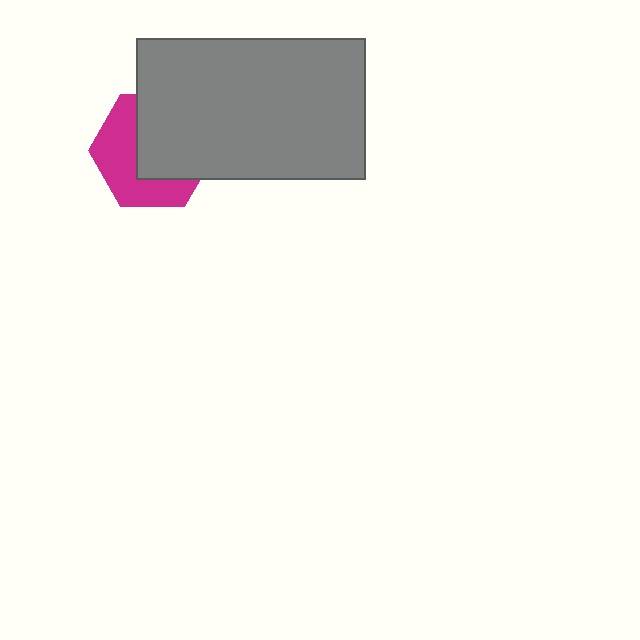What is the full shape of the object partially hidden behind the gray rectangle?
The partially hidden object is a magenta hexagon.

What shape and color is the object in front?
The object in front is a gray rectangle.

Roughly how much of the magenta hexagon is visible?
About half of it is visible (roughly 47%).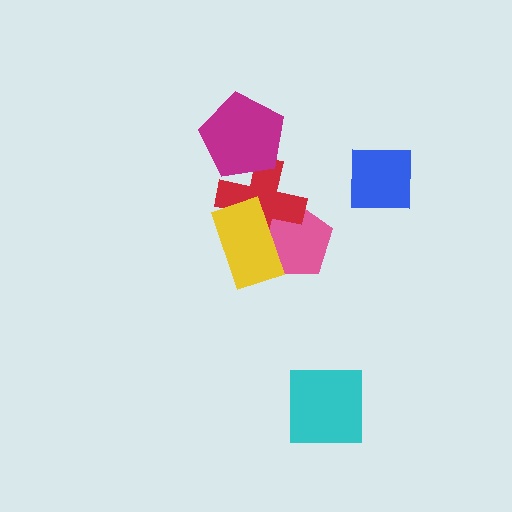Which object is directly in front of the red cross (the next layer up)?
The yellow rectangle is directly in front of the red cross.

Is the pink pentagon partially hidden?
Yes, it is partially covered by another shape.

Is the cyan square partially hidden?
No, no other shape covers it.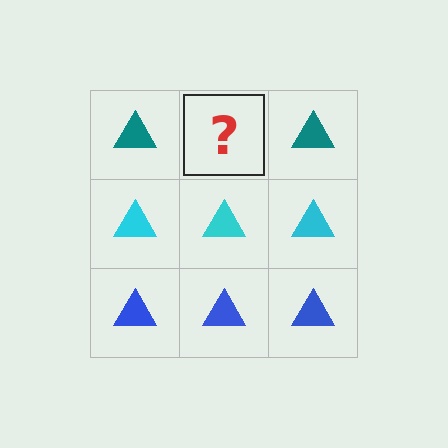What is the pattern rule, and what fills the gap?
The rule is that each row has a consistent color. The gap should be filled with a teal triangle.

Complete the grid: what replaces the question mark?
The question mark should be replaced with a teal triangle.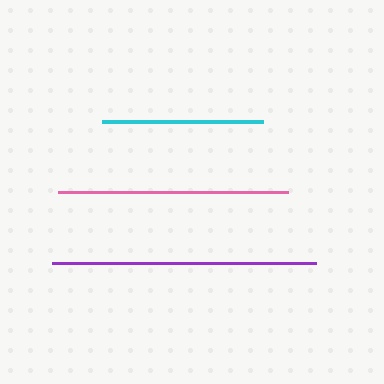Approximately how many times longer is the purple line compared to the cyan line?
The purple line is approximately 1.6 times the length of the cyan line.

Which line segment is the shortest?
The cyan line is the shortest at approximately 160 pixels.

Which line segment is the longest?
The purple line is the longest at approximately 264 pixels.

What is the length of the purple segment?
The purple segment is approximately 264 pixels long.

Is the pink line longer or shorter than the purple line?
The purple line is longer than the pink line.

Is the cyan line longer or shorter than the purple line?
The purple line is longer than the cyan line.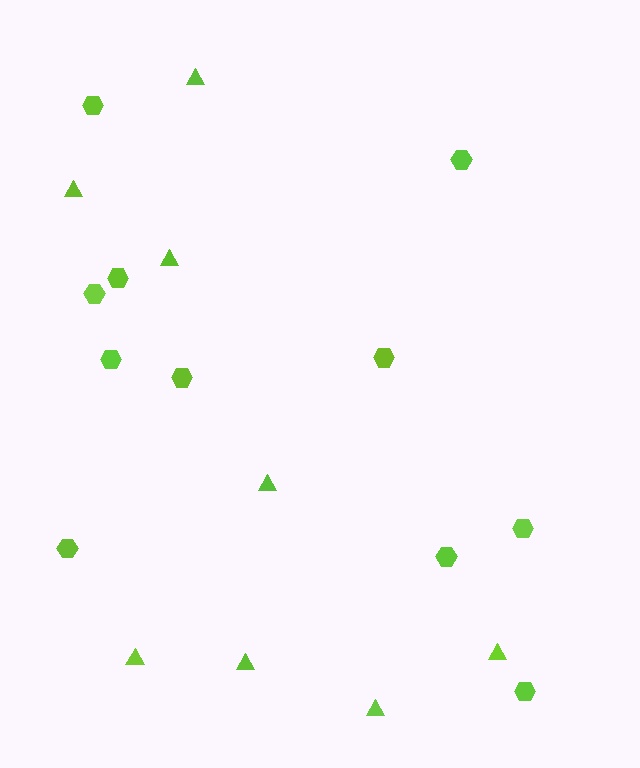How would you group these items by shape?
There are 2 groups: one group of triangles (8) and one group of hexagons (11).